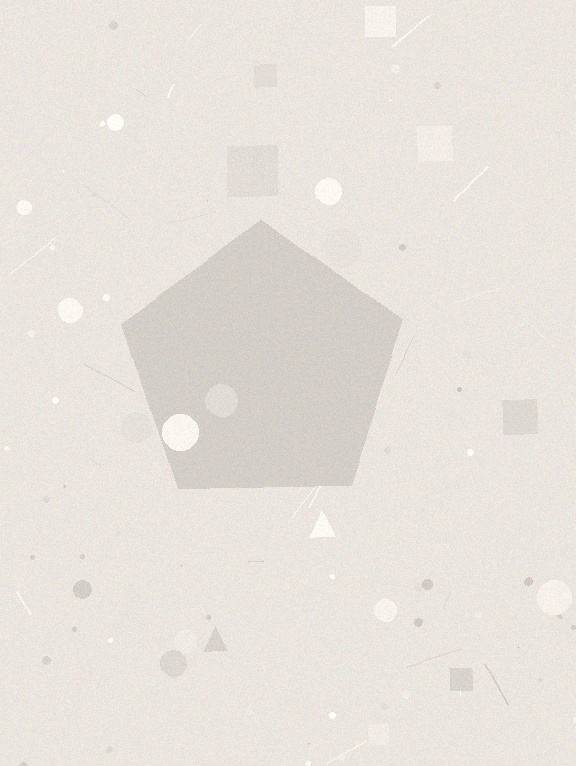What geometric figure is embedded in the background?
A pentagon is embedded in the background.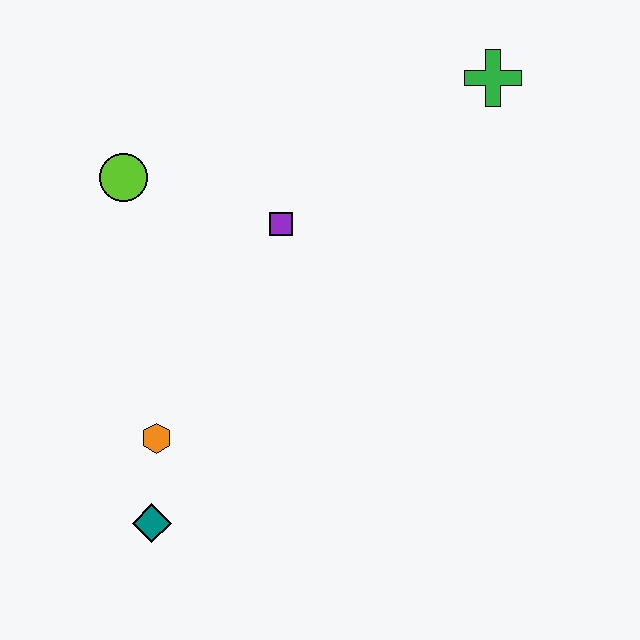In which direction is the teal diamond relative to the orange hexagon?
The teal diamond is below the orange hexagon.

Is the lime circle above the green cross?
No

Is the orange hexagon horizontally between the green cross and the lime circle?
Yes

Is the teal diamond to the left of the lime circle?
No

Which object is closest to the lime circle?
The purple square is closest to the lime circle.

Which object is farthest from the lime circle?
The green cross is farthest from the lime circle.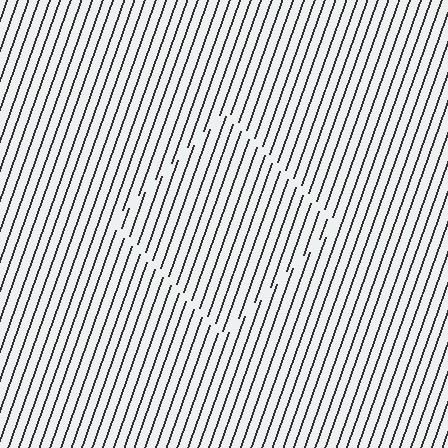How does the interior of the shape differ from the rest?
The interior of the shape contains the same grating, shifted by half a period — the contour is defined by the phase discontinuity where line-ends from the inner and outer gratings abut.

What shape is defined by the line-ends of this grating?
An illusory square. The interior of the shape contains the same grating, shifted by half a period — the contour is defined by the phase discontinuity where line-ends from the inner and outer gratings abut.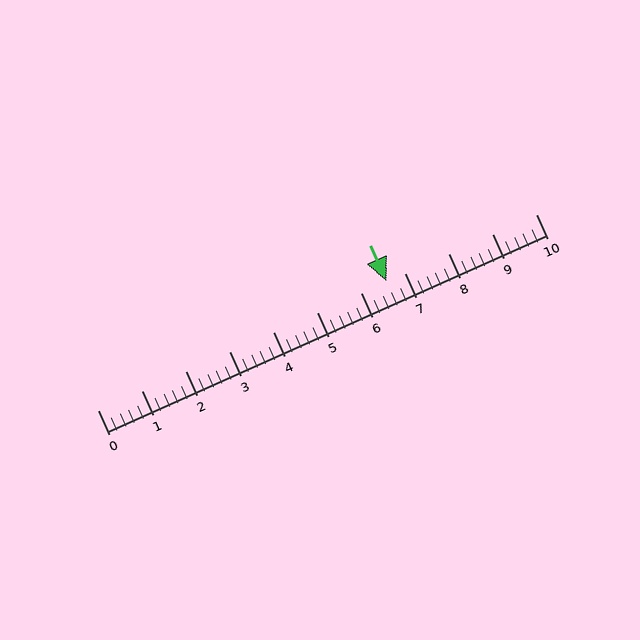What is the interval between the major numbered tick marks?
The major tick marks are spaced 1 units apart.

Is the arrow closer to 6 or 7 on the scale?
The arrow is closer to 7.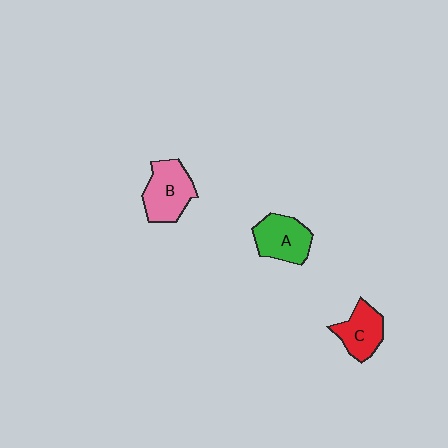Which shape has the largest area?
Shape B (pink).